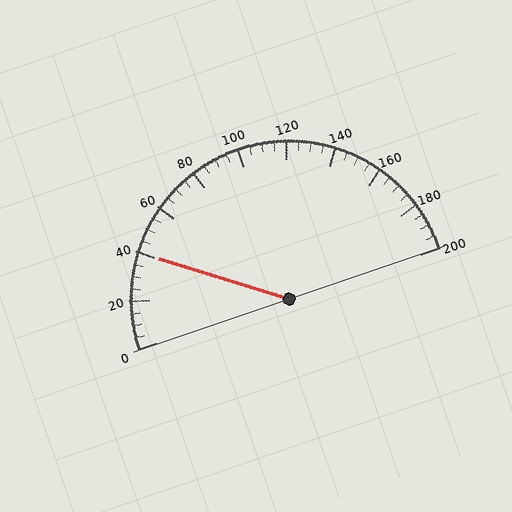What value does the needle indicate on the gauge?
The needle indicates approximately 40.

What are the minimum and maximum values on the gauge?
The gauge ranges from 0 to 200.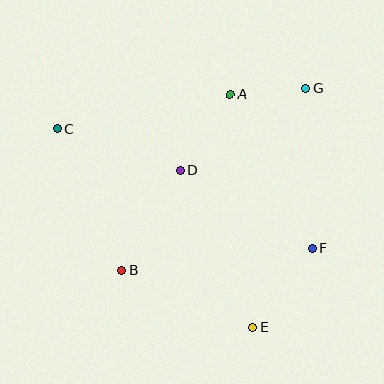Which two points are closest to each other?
Points A and G are closest to each other.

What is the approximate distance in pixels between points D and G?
The distance between D and G is approximately 150 pixels.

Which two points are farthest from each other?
Points C and F are farthest from each other.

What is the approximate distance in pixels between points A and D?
The distance between A and D is approximately 91 pixels.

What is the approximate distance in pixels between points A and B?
The distance between A and B is approximately 207 pixels.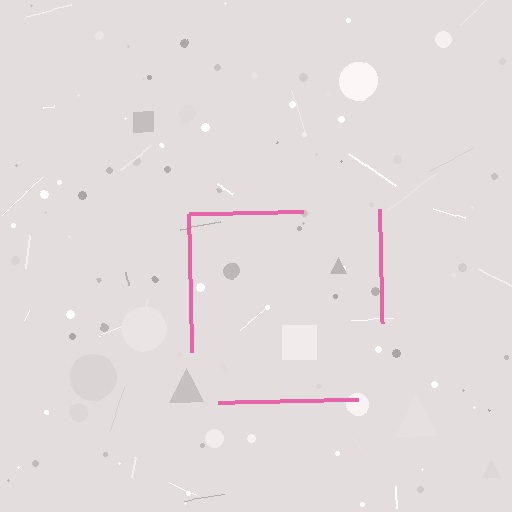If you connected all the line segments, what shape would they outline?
They would outline a square.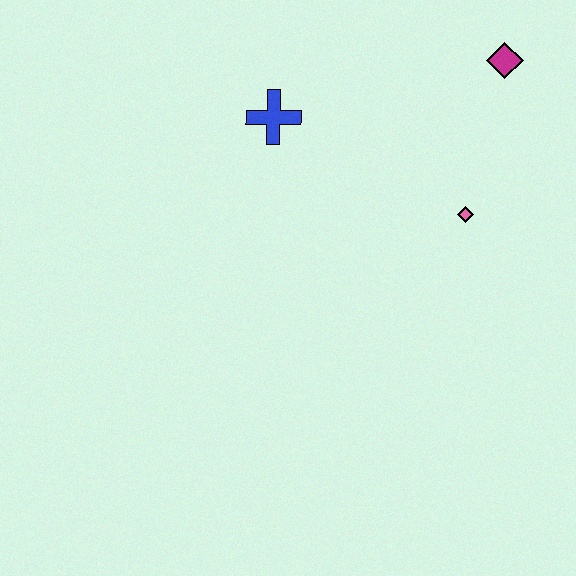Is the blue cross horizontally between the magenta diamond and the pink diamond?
No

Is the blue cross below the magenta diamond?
Yes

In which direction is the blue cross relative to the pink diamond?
The blue cross is to the left of the pink diamond.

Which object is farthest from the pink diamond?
The blue cross is farthest from the pink diamond.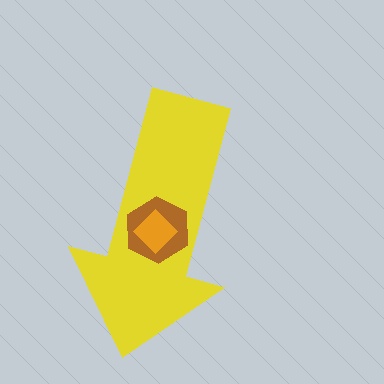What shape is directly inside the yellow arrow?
The brown hexagon.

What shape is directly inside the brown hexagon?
The orange diamond.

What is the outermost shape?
The yellow arrow.